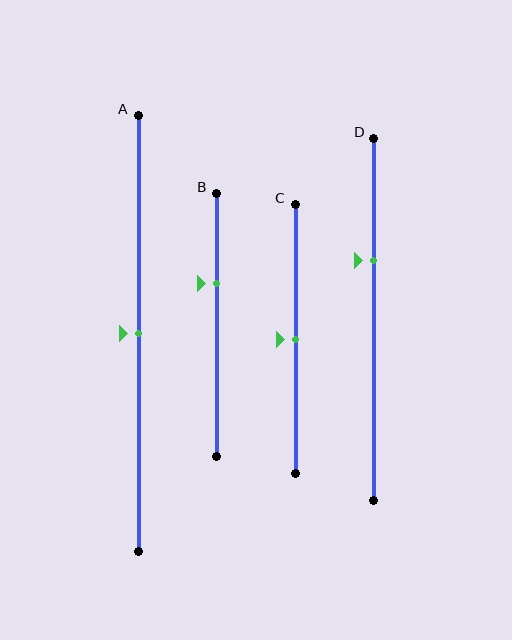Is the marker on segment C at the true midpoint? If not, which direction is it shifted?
Yes, the marker on segment C is at the true midpoint.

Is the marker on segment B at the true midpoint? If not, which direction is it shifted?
No, the marker on segment B is shifted upward by about 16% of the segment length.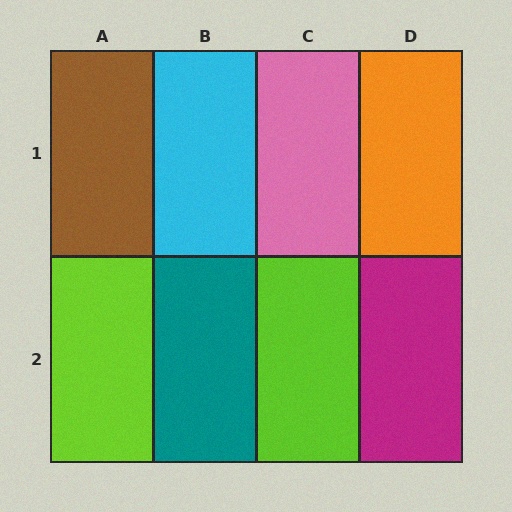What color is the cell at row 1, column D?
Orange.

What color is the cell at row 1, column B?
Cyan.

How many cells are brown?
1 cell is brown.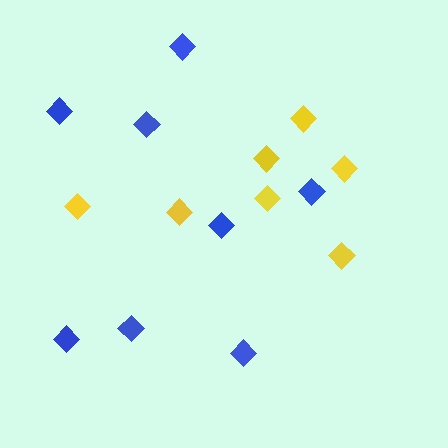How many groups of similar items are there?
There are 2 groups: one group of blue diamonds (8) and one group of yellow diamonds (7).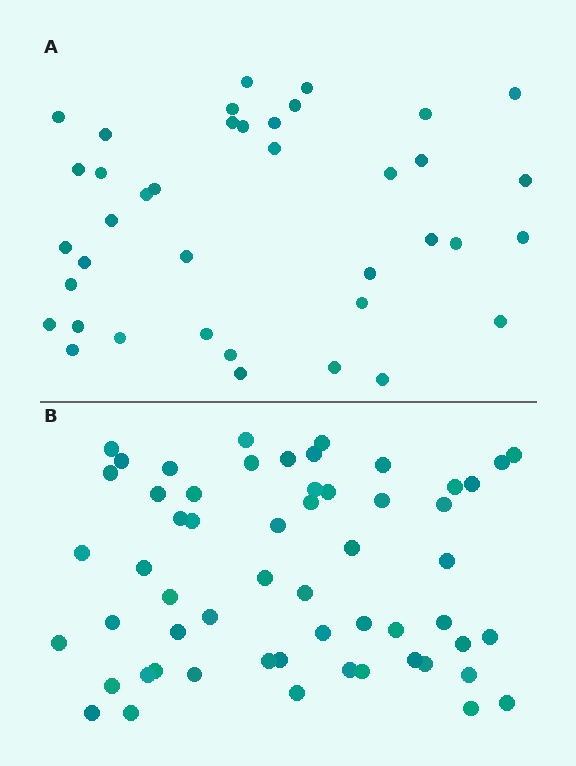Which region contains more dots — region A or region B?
Region B (the bottom region) has more dots.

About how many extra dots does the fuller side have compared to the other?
Region B has approximately 20 more dots than region A.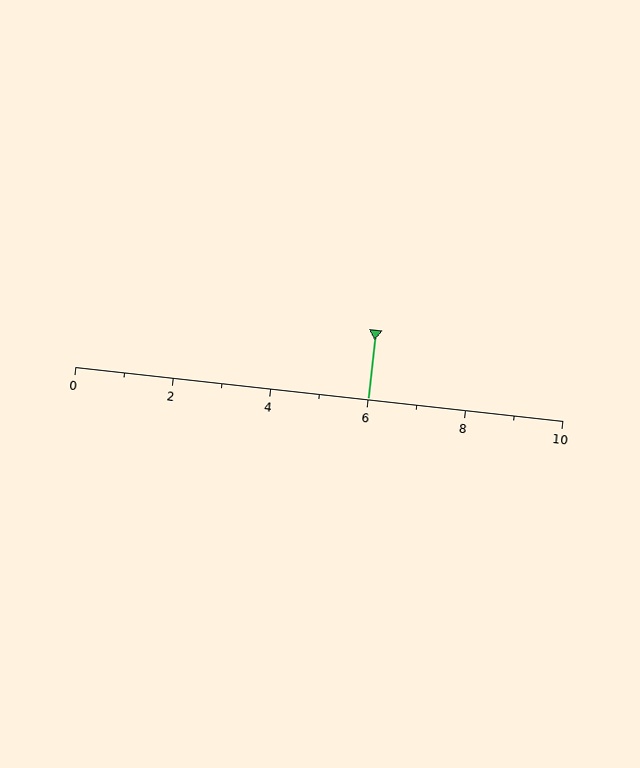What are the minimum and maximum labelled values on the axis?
The axis runs from 0 to 10.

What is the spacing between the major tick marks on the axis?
The major ticks are spaced 2 apart.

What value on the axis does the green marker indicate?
The marker indicates approximately 6.